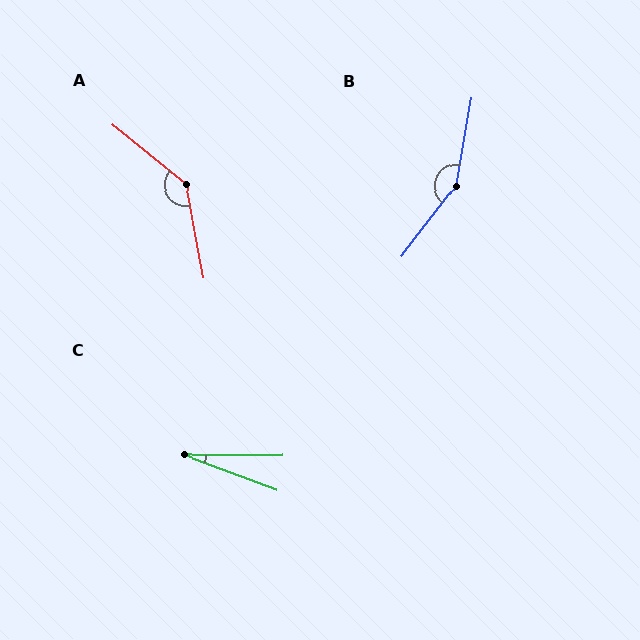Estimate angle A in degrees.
Approximately 140 degrees.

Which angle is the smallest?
C, at approximately 21 degrees.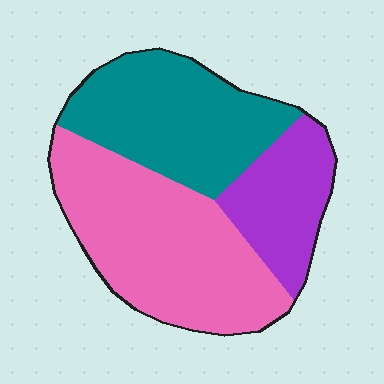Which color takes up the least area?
Purple, at roughly 20%.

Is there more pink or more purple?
Pink.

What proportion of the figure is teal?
Teal covers around 35% of the figure.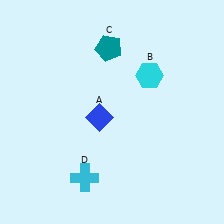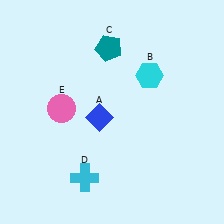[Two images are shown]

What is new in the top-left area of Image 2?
A pink circle (E) was added in the top-left area of Image 2.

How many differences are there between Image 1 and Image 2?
There is 1 difference between the two images.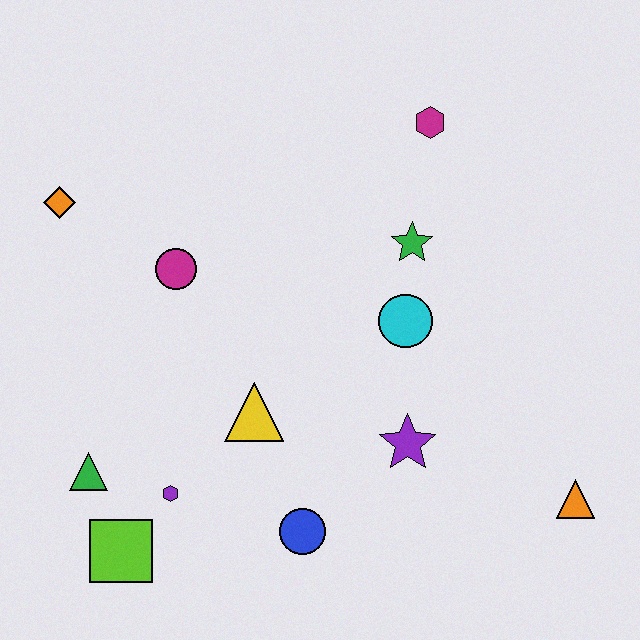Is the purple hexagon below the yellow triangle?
Yes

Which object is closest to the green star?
The cyan circle is closest to the green star.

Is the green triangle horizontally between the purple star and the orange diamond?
Yes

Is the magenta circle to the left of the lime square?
No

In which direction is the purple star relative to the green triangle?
The purple star is to the right of the green triangle.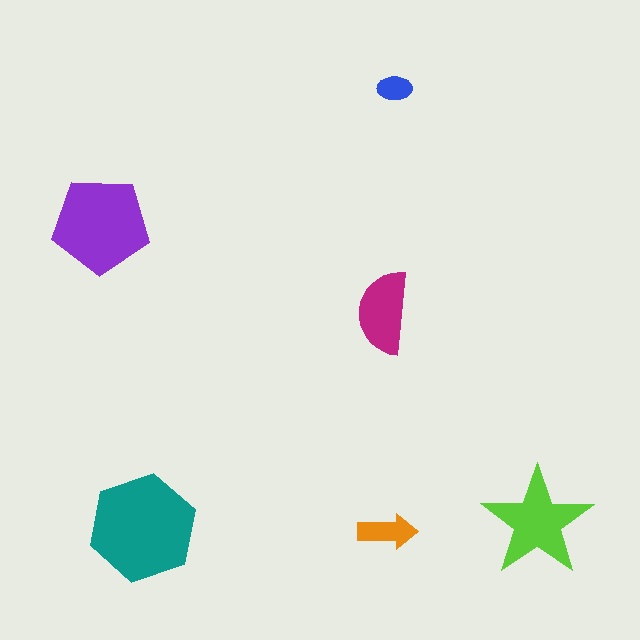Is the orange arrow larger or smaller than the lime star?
Smaller.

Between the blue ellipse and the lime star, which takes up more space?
The lime star.